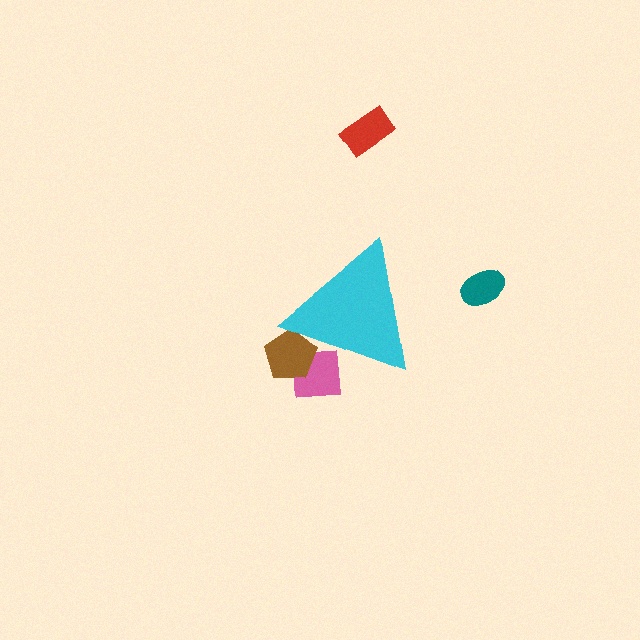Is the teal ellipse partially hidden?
No, the teal ellipse is fully visible.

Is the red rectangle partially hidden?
No, the red rectangle is fully visible.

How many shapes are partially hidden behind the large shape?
2 shapes are partially hidden.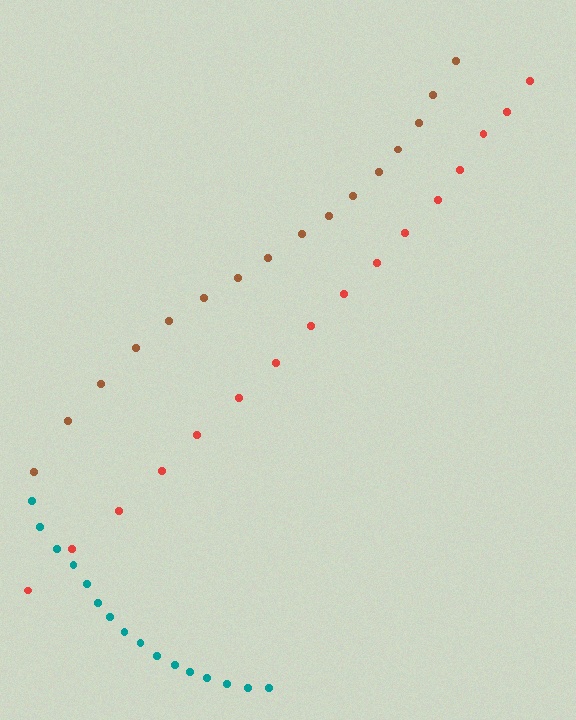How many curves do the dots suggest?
There are 3 distinct paths.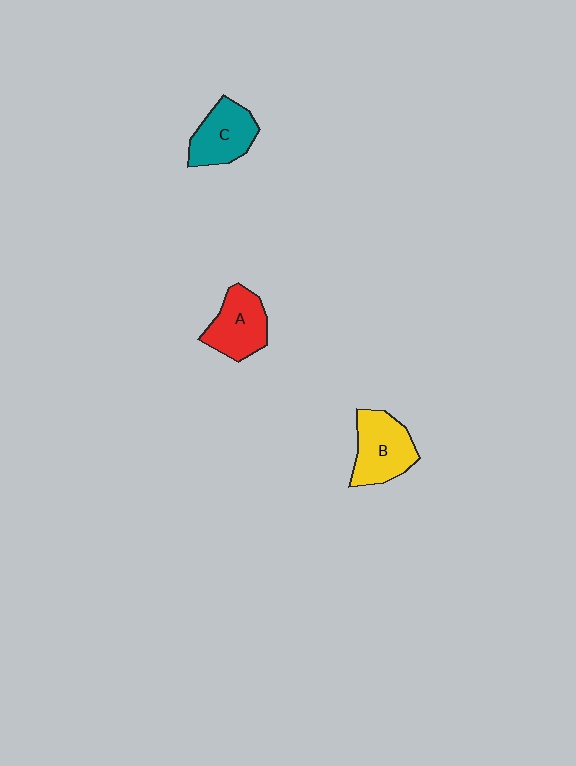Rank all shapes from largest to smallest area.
From largest to smallest: B (yellow), A (red), C (teal).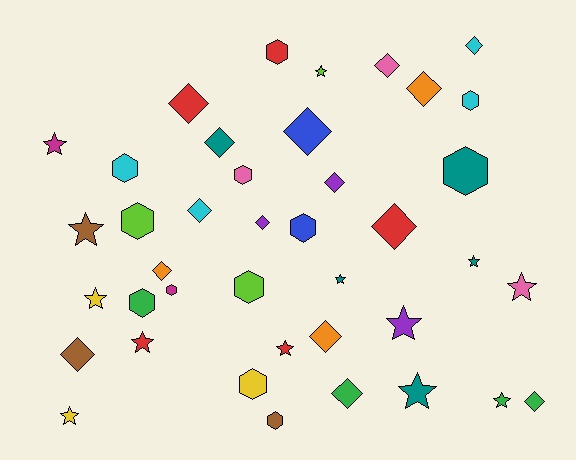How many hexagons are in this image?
There are 12 hexagons.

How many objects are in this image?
There are 40 objects.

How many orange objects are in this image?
There are 3 orange objects.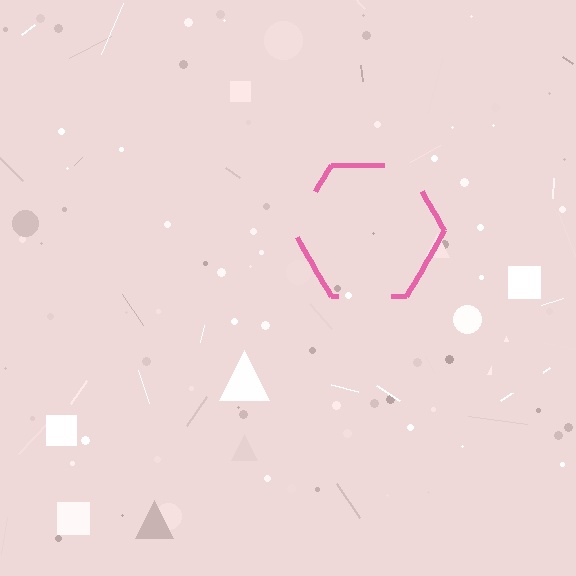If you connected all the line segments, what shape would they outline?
They would outline a hexagon.